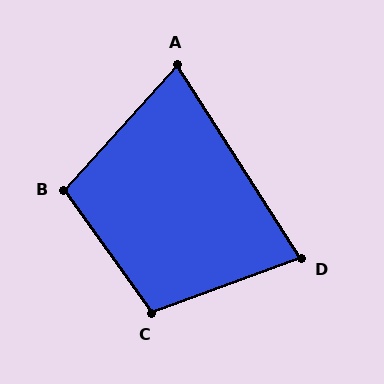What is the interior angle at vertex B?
Approximately 102 degrees (obtuse).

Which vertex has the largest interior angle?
C, at approximately 105 degrees.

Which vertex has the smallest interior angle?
A, at approximately 75 degrees.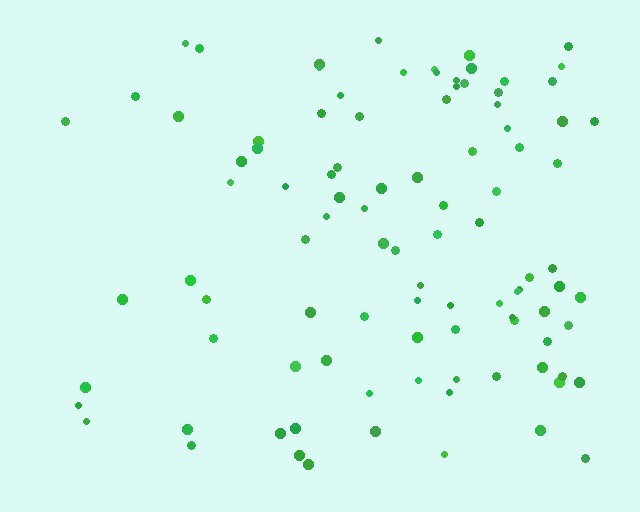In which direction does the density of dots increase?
From left to right, with the right side densest.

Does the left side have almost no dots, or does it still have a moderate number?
Still a moderate number, just noticeably fewer than the right.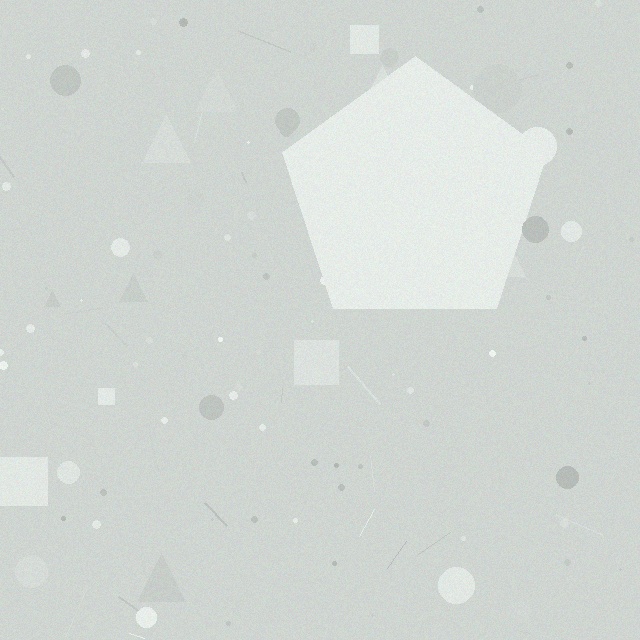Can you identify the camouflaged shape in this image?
The camouflaged shape is a pentagon.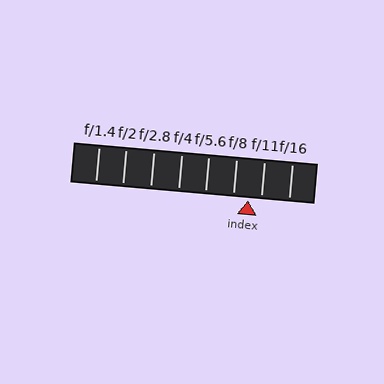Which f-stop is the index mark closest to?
The index mark is closest to f/11.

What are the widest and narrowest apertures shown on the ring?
The widest aperture shown is f/1.4 and the narrowest is f/16.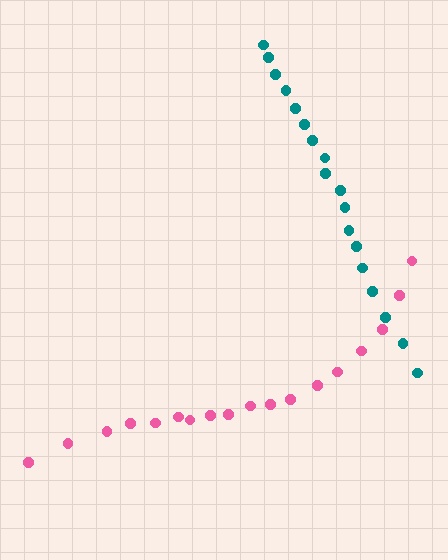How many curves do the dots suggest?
There are 2 distinct paths.